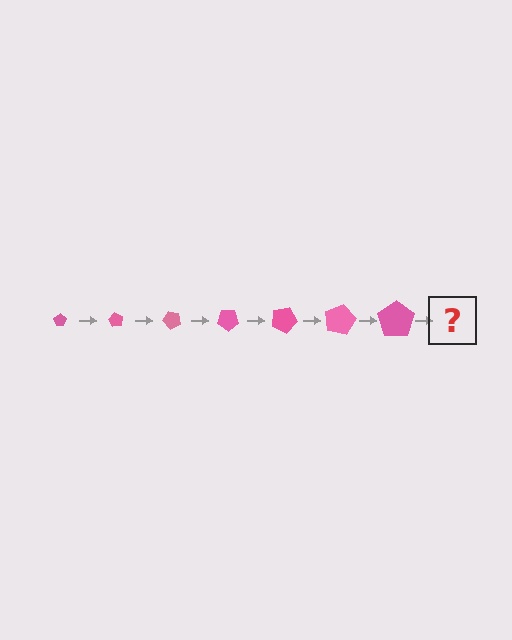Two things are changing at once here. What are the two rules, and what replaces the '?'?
The two rules are that the pentagon grows larger each step and it rotates 60 degrees each step. The '?' should be a pentagon, larger than the previous one and rotated 420 degrees from the start.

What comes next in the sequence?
The next element should be a pentagon, larger than the previous one and rotated 420 degrees from the start.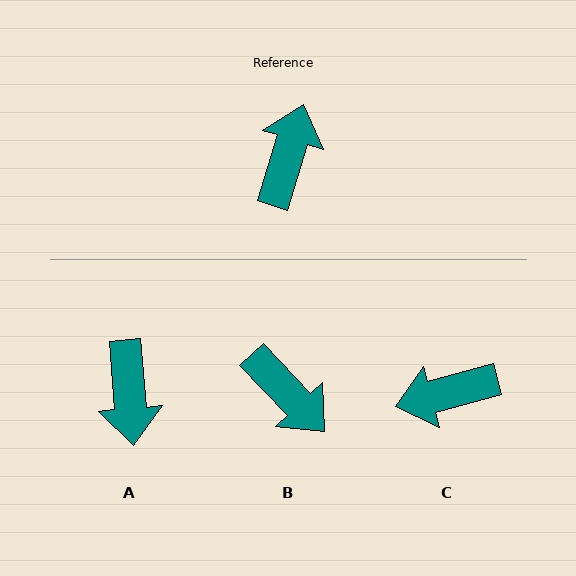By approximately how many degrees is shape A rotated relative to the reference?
Approximately 158 degrees clockwise.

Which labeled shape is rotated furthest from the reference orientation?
A, about 158 degrees away.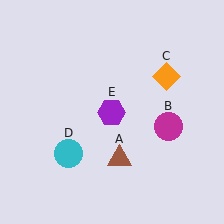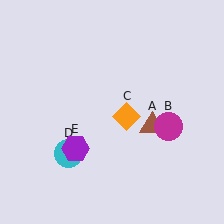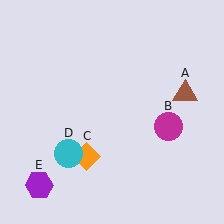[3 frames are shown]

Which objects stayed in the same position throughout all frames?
Magenta circle (object B) and cyan circle (object D) remained stationary.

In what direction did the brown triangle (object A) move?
The brown triangle (object A) moved up and to the right.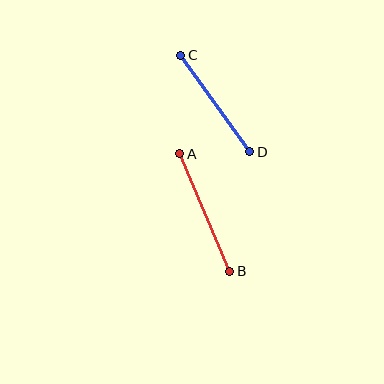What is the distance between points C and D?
The distance is approximately 119 pixels.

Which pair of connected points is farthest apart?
Points A and B are farthest apart.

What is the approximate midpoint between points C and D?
The midpoint is at approximately (215, 104) pixels.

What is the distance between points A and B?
The distance is approximately 128 pixels.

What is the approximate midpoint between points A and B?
The midpoint is at approximately (205, 213) pixels.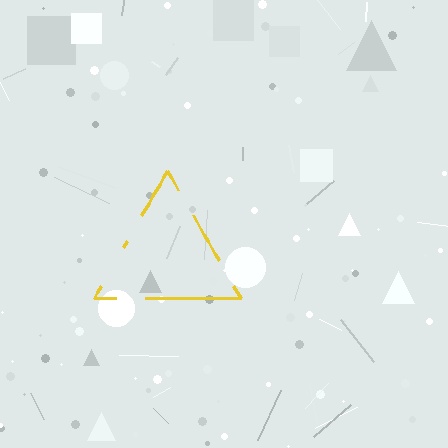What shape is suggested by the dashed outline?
The dashed outline suggests a triangle.